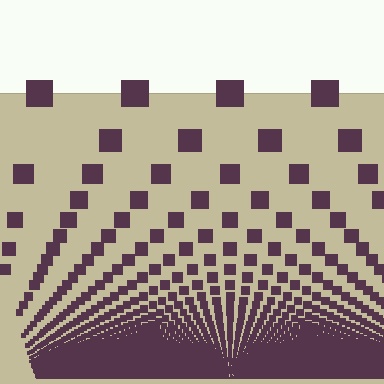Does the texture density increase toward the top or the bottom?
Density increases toward the bottom.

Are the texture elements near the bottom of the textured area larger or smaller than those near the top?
Smaller. The gradient is inverted — elements near the bottom are smaller and denser.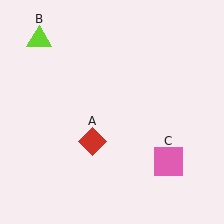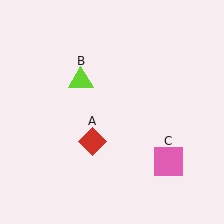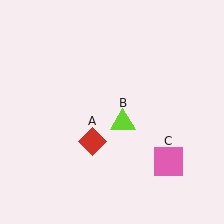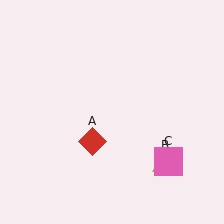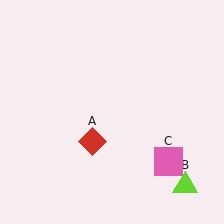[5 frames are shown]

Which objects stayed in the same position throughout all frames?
Red diamond (object A) and pink square (object C) remained stationary.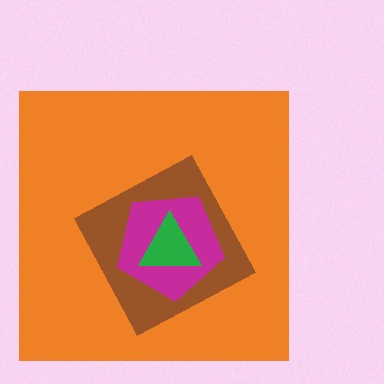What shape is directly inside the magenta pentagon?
The green triangle.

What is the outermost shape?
The orange square.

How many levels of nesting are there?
4.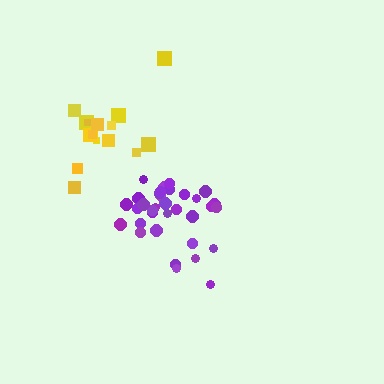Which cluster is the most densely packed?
Purple.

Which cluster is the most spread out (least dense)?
Yellow.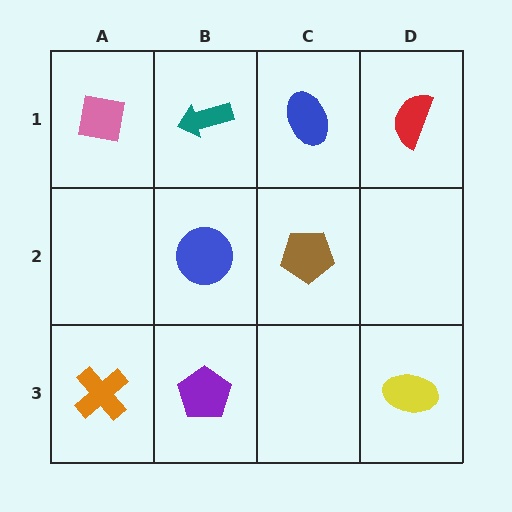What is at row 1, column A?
A pink square.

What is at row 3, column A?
An orange cross.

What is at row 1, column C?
A blue ellipse.